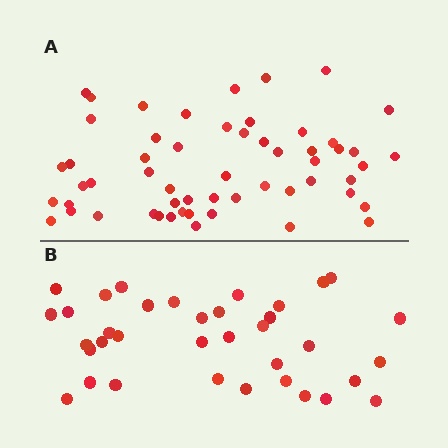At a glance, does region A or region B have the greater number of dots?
Region A (the top region) has more dots.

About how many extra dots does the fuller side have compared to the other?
Region A has approximately 20 more dots than region B.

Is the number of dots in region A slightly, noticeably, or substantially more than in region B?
Region A has substantially more. The ratio is roughly 1.6 to 1.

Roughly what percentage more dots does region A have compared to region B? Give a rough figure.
About 55% more.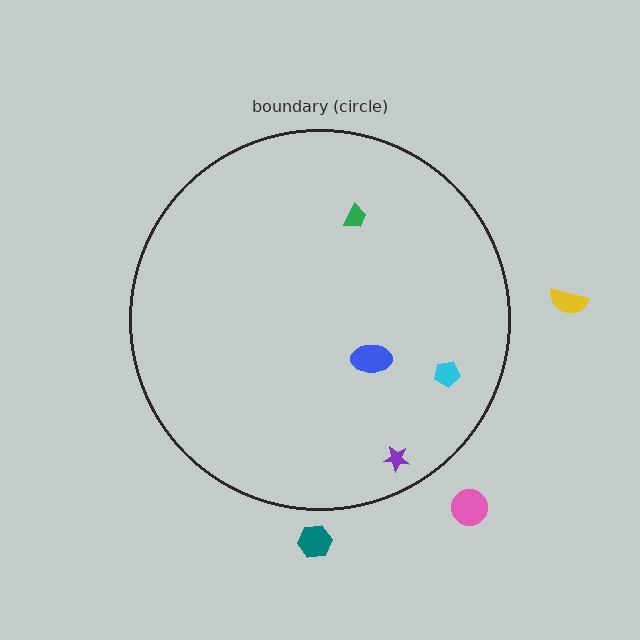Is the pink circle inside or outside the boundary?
Outside.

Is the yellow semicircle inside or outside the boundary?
Outside.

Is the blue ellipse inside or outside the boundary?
Inside.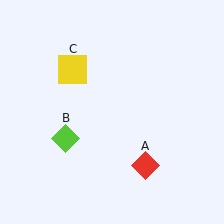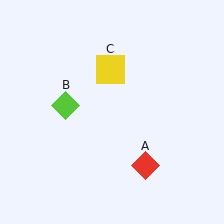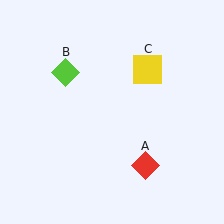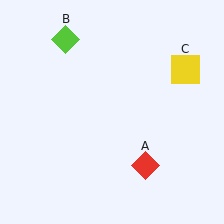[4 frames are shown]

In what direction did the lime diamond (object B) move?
The lime diamond (object B) moved up.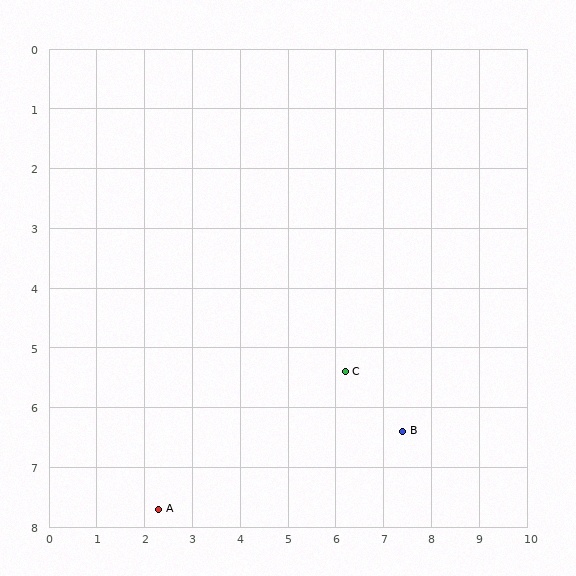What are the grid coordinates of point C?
Point C is at approximately (6.2, 5.4).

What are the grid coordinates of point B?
Point B is at approximately (7.4, 6.4).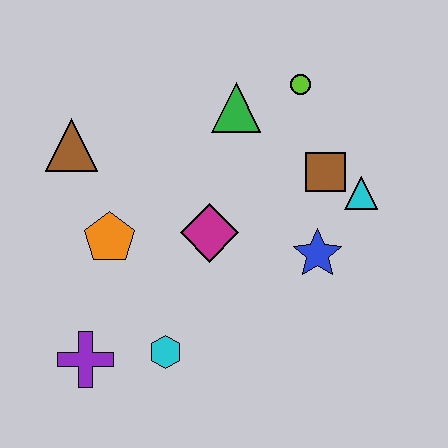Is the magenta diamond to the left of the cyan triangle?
Yes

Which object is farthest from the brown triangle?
The cyan triangle is farthest from the brown triangle.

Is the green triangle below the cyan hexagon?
No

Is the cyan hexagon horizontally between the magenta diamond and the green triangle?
No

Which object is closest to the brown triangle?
The orange pentagon is closest to the brown triangle.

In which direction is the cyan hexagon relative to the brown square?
The cyan hexagon is below the brown square.